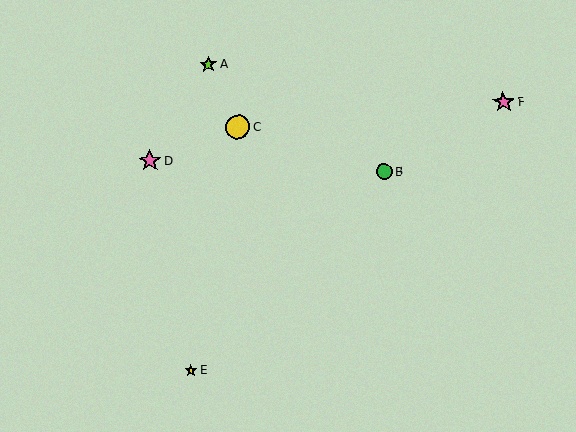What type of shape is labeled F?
Shape F is a pink star.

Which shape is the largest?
The yellow circle (labeled C) is the largest.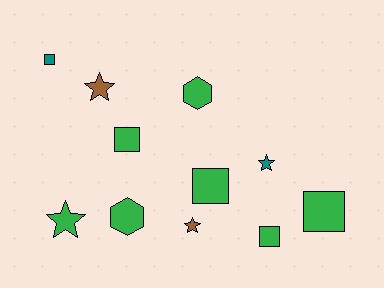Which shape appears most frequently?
Square, with 5 objects.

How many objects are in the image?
There are 11 objects.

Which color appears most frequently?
Green, with 7 objects.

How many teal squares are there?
There is 1 teal square.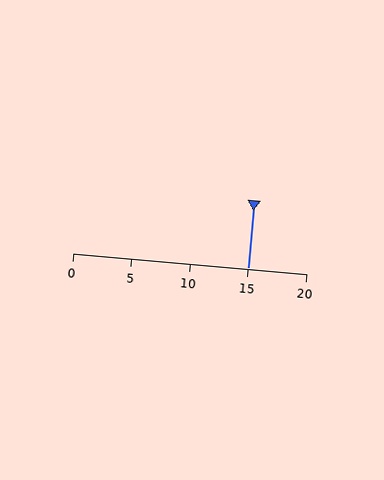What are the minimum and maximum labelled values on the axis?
The axis runs from 0 to 20.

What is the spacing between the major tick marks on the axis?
The major ticks are spaced 5 apart.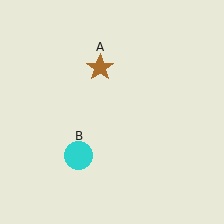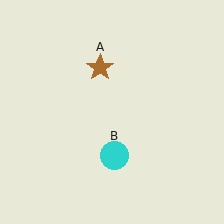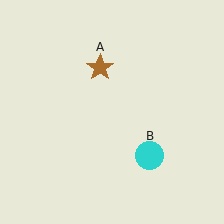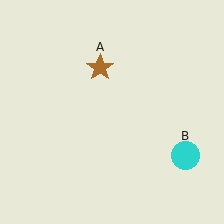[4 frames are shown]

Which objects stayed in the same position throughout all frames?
Brown star (object A) remained stationary.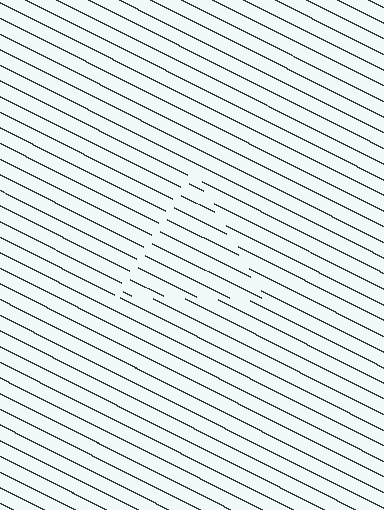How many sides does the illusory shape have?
3 sides — the line-ends trace a triangle.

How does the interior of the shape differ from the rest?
The interior of the shape contains the same grating, shifted by half a period — the contour is defined by the phase discontinuity where line-ends from the inner and outer gratings abut.